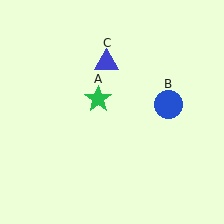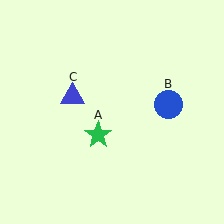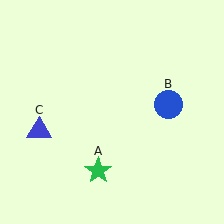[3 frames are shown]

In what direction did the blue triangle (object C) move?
The blue triangle (object C) moved down and to the left.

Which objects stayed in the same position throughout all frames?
Blue circle (object B) remained stationary.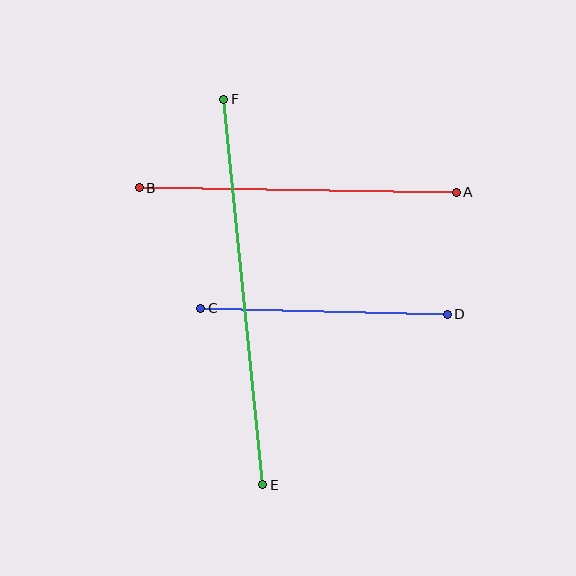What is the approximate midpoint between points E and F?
The midpoint is at approximately (243, 292) pixels.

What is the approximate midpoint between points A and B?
The midpoint is at approximately (298, 190) pixels.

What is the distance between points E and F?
The distance is approximately 387 pixels.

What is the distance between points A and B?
The distance is approximately 317 pixels.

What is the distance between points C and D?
The distance is approximately 247 pixels.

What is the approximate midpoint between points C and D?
The midpoint is at approximately (324, 311) pixels.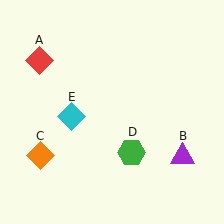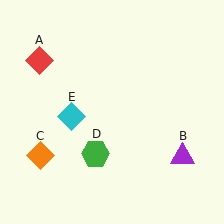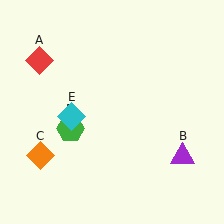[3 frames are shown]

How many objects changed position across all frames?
1 object changed position: green hexagon (object D).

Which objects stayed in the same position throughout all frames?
Red diamond (object A) and purple triangle (object B) and orange diamond (object C) and cyan diamond (object E) remained stationary.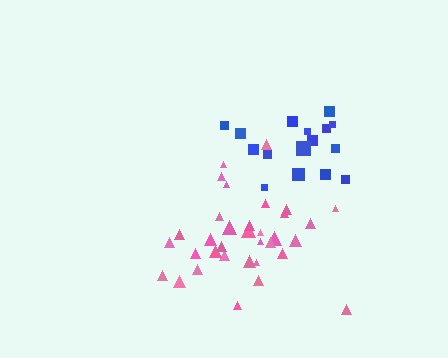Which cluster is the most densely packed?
Pink.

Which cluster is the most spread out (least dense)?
Blue.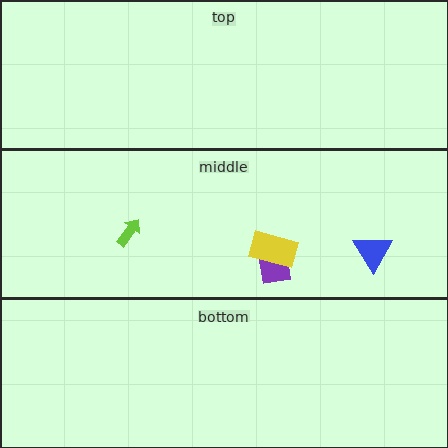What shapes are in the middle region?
The lime arrow, the blue triangle, the purple square, the yellow rectangle.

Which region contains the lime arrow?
The middle region.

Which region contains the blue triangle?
The middle region.